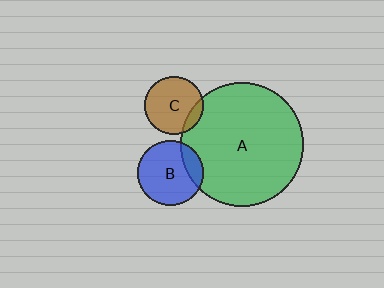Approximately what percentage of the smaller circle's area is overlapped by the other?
Approximately 20%.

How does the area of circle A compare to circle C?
Approximately 4.5 times.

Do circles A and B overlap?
Yes.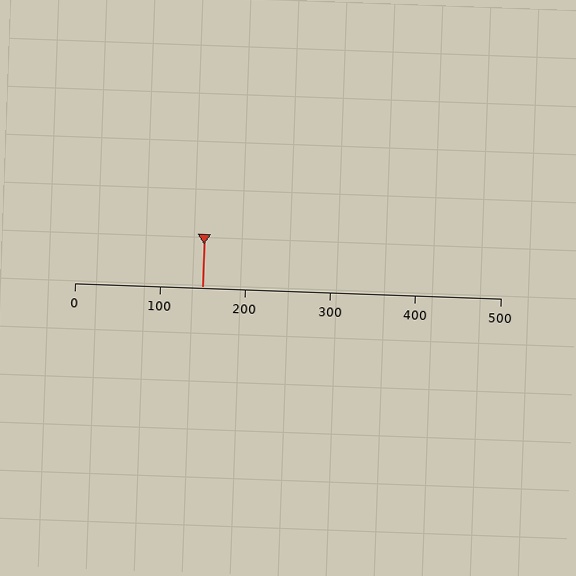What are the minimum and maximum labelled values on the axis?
The axis runs from 0 to 500.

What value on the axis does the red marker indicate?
The marker indicates approximately 150.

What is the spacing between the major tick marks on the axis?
The major ticks are spaced 100 apart.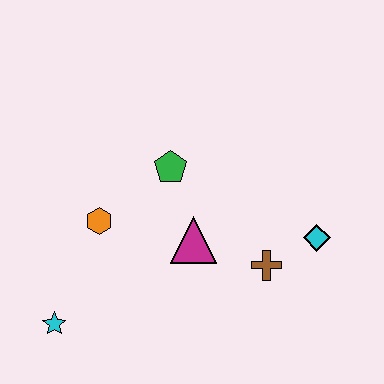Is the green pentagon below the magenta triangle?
No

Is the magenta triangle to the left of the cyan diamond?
Yes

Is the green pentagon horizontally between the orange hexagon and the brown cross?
Yes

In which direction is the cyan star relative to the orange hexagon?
The cyan star is below the orange hexagon.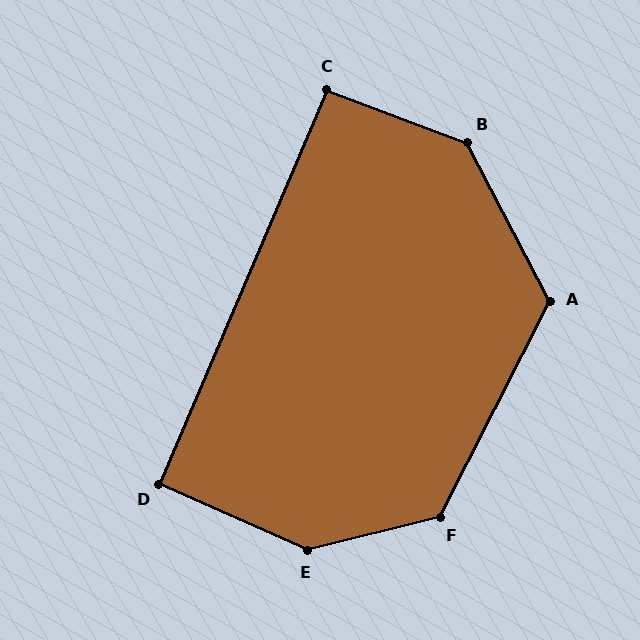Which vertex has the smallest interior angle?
D, at approximately 91 degrees.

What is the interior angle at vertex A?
Approximately 126 degrees (obtuse).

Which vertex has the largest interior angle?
E, at approximately 142 degrees.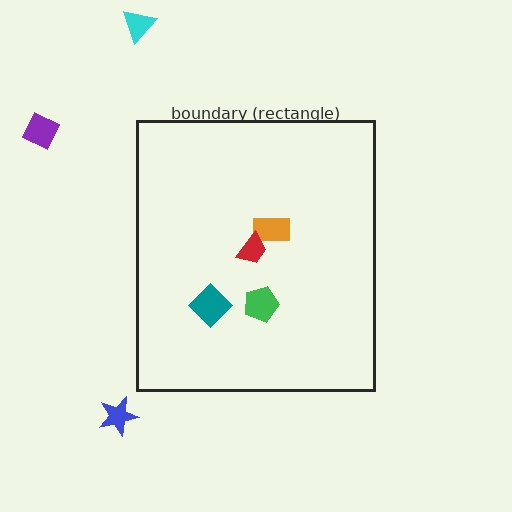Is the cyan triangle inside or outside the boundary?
Outside.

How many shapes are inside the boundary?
4 inside, 3 outside.